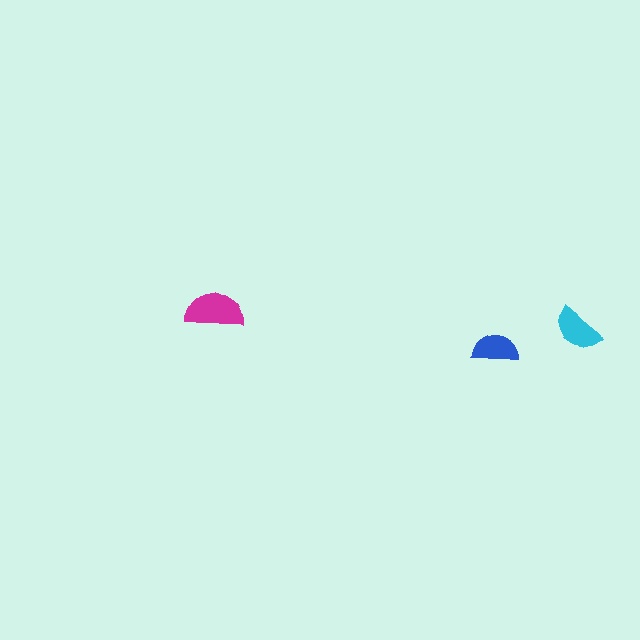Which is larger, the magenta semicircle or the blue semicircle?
The magenta one.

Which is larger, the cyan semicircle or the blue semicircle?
The cyan one.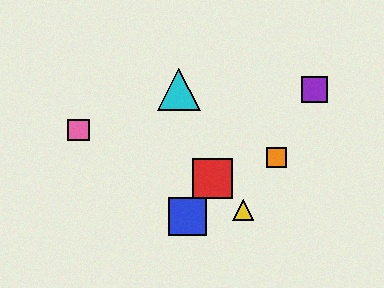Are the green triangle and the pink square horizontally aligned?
No, the green triangle is at y≈89 and the pink square is at y≈130.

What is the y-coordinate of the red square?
The red square is at y≈178.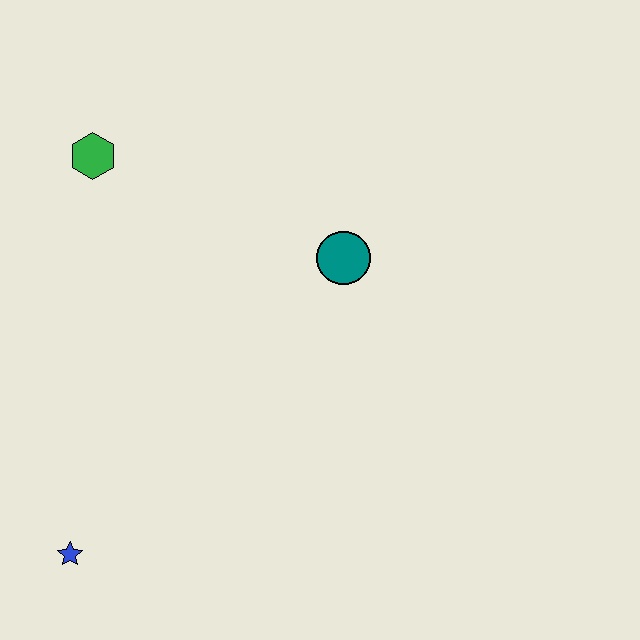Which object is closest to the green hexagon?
The teal circle is closest to the green hexagon.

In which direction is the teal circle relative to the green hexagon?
The teal circle is to the right of the green hexagon.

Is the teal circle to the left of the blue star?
No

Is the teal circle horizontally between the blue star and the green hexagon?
No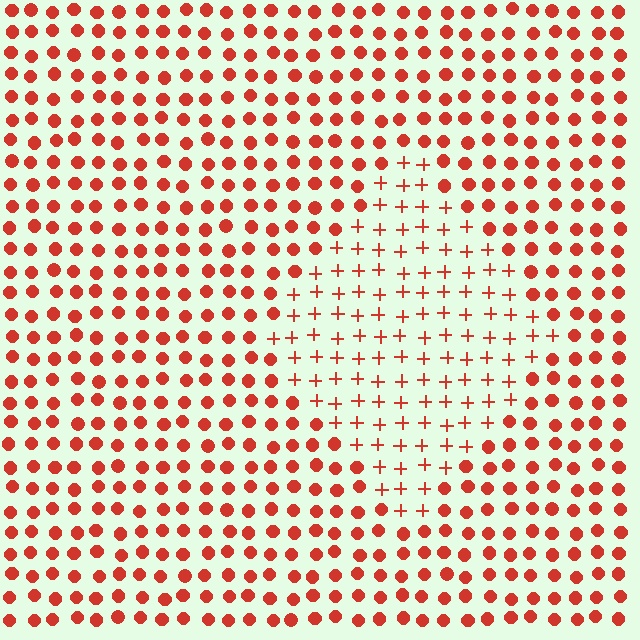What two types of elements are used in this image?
The image uses plus signs inside the diamond region and circles outside it.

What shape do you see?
I see a diamond.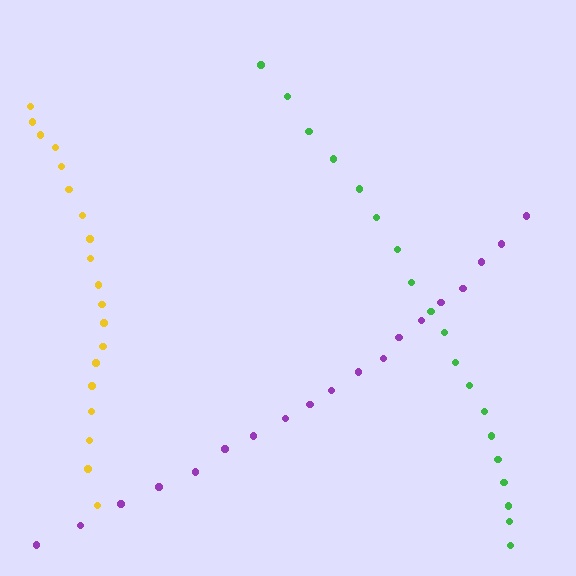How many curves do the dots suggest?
There are 3 distinct paths.